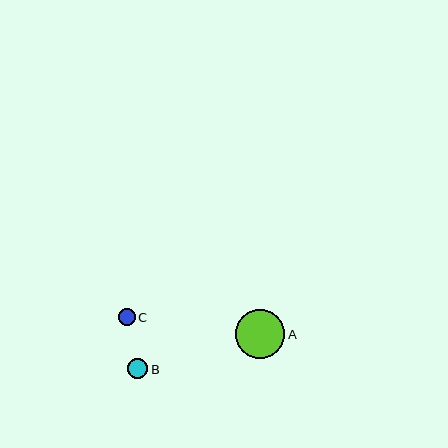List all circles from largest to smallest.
From largest to smallest: A, B, C.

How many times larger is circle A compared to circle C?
Circle A is approximately 2.8 times the size of circle C.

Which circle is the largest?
Circle A is the largest with a size of approximately 49 pixels.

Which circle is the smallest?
Circle C is the smallest with a size of approximately 17 pixels.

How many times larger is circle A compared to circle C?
Circle A is approximately 2.8 times the size of circle C.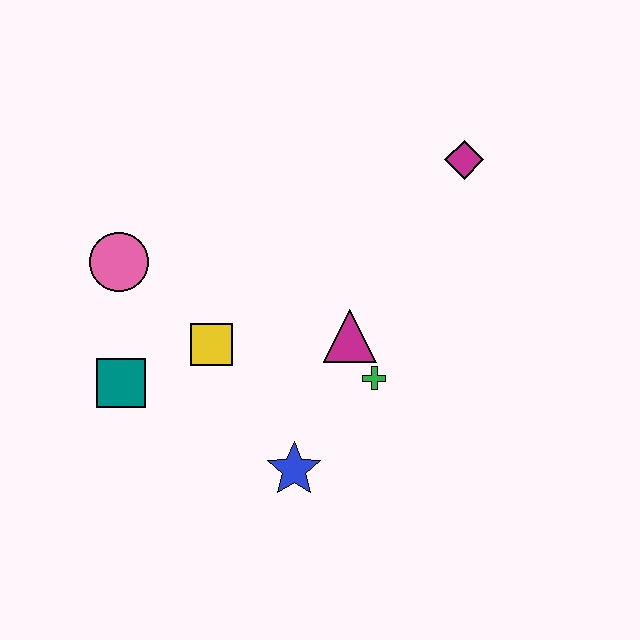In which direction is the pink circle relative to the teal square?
The pink circle is above the teal square.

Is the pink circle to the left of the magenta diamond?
Yes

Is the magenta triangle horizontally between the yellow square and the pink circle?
No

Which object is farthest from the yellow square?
The magenta diamond is farthest from the yellow square.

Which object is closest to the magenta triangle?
The green cross is closest to the magenta triangle.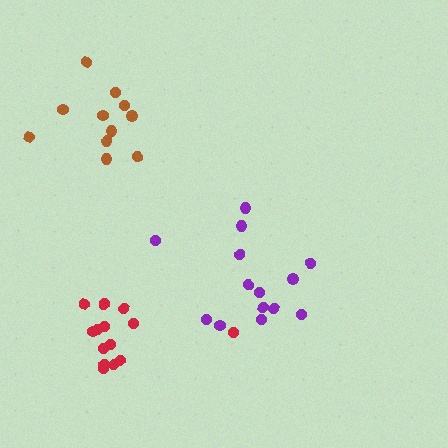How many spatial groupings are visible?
There are 3 spatial groupings.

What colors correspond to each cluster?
The clusters are colored: red, purple, brown.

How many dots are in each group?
Group 1: 15 dots, Group 2: 14 dots, Group 3: 11 dots (40 total).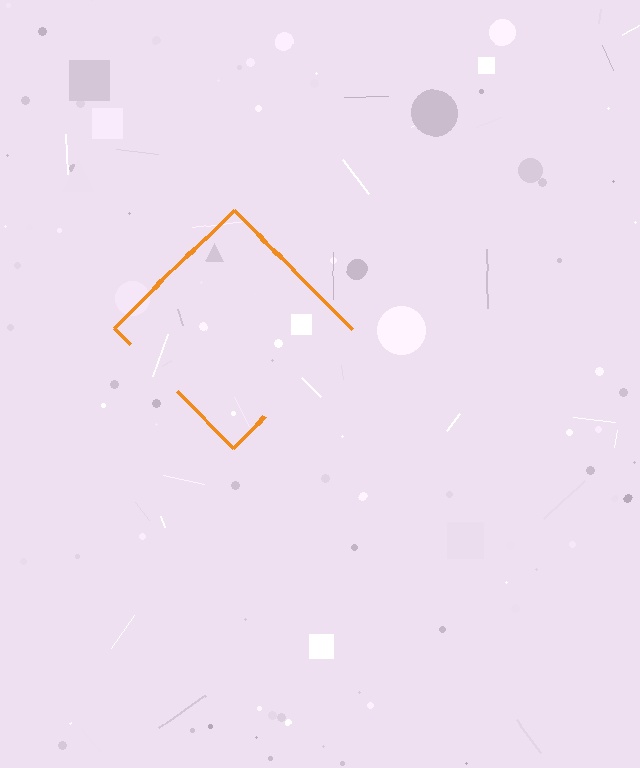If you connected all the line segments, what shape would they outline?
They would outline a diamond.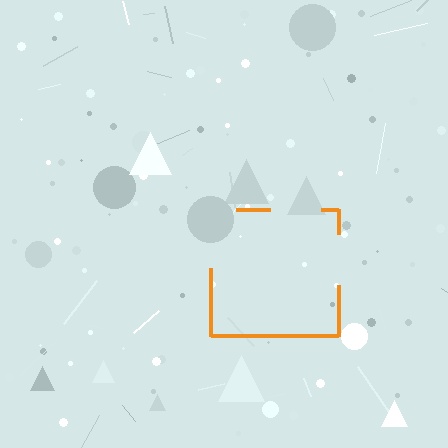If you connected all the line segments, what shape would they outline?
They would outline a square.